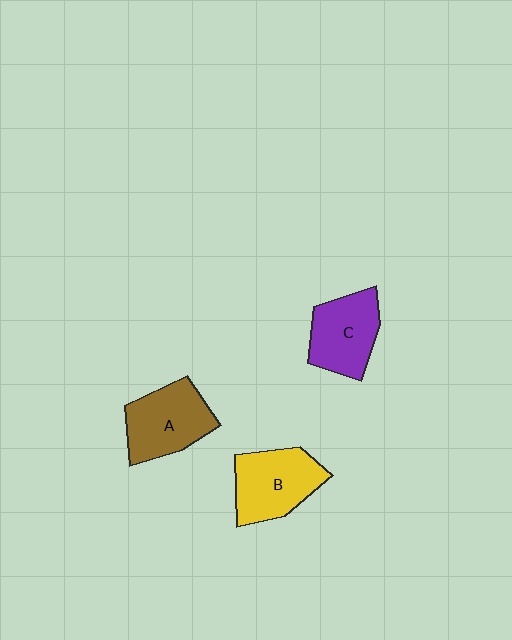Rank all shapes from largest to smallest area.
From largest to smallest: B (yellow), A (brown), C (purple).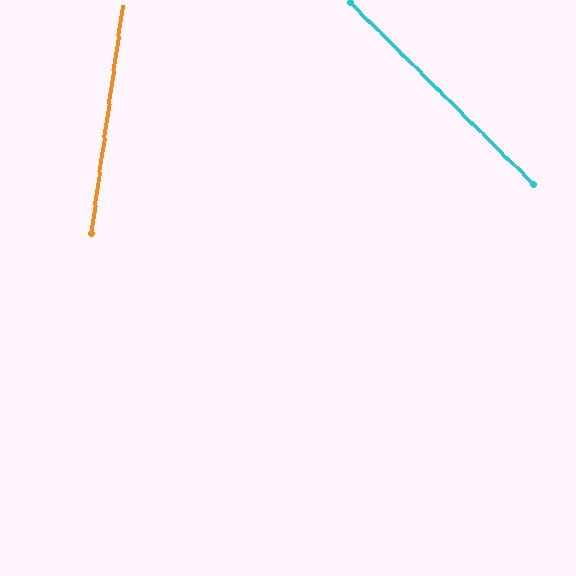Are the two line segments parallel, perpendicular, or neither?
Neither parallel nor perpendicular — they differ by about 53°.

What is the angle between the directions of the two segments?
Approximately 53 degrees.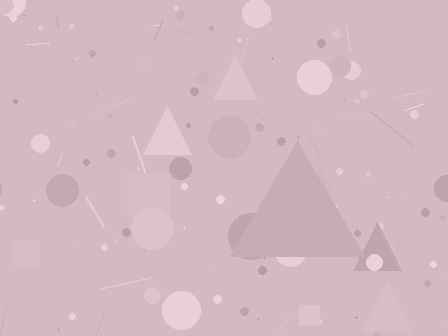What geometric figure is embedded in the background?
A triangle is embedded in the background.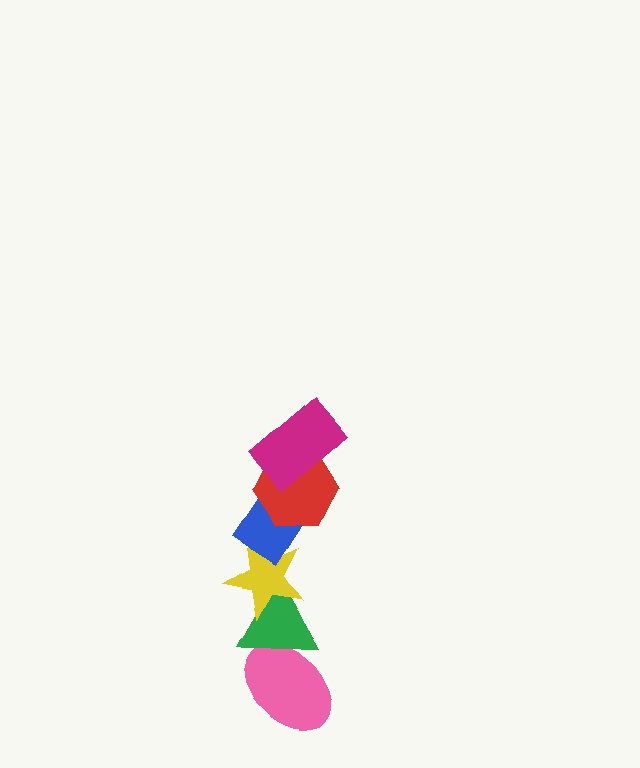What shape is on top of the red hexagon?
The magenta rectangle is on top of the red hexagon.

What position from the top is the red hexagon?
The red hexagon is 2nd from the top.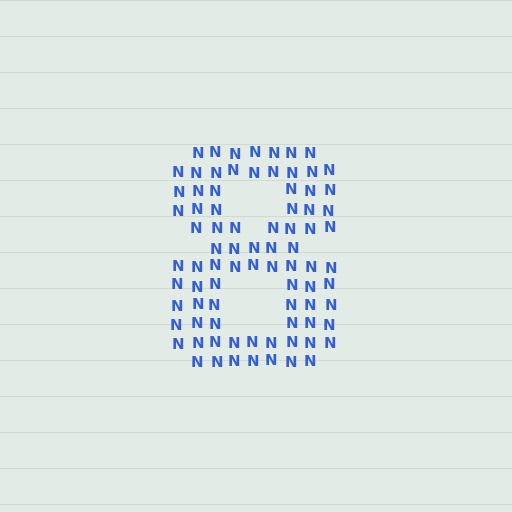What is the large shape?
The large shape is the digit 8.